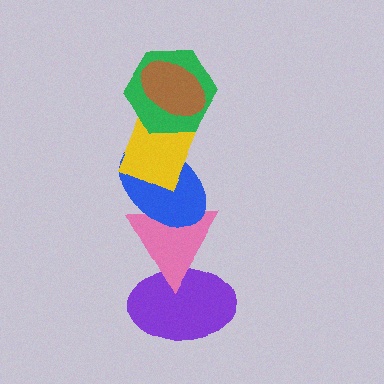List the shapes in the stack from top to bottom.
From top to bottom: the brown ellipse, the green hexagon, the yellow rectangle, the blue ellipse, the pink triangle, the purple ellipse.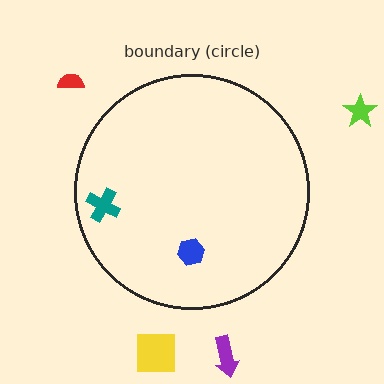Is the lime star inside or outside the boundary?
Outside.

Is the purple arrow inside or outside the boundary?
Outside.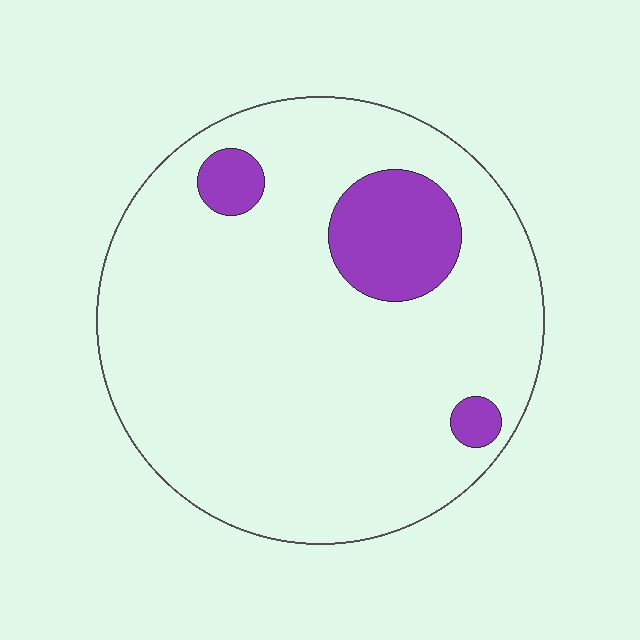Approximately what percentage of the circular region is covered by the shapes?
Approximately 10%.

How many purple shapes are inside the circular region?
3.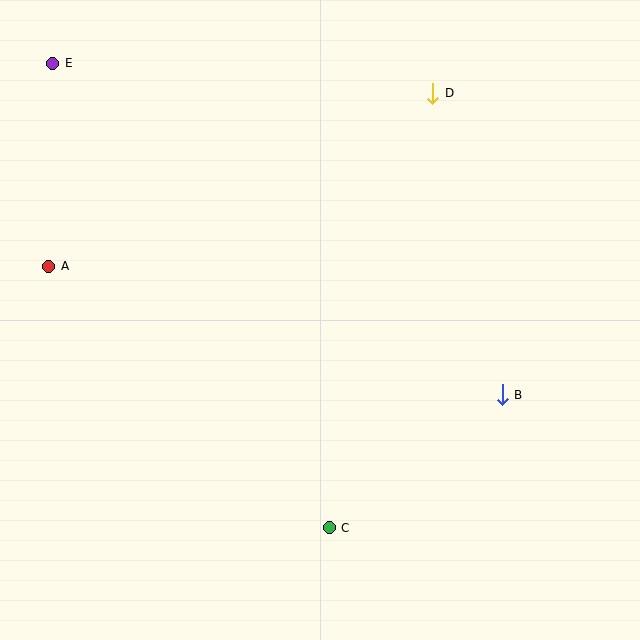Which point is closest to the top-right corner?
Point D is closest to the top-right corner.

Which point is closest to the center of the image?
Point B at (502, 395) is closest to the center.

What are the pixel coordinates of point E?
Point E is at (53, 63).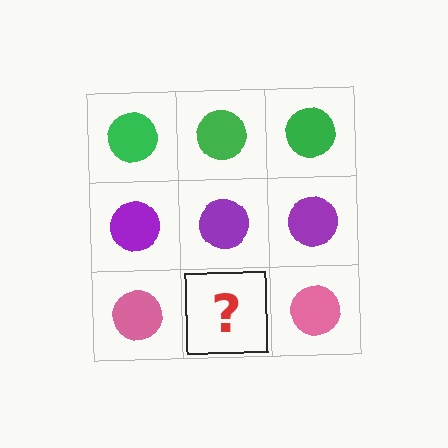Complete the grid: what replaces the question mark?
The question mark should be replaced with a pink circle.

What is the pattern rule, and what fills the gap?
The rule is that each row has a consistent color. The gap should be filled with a pink circle.